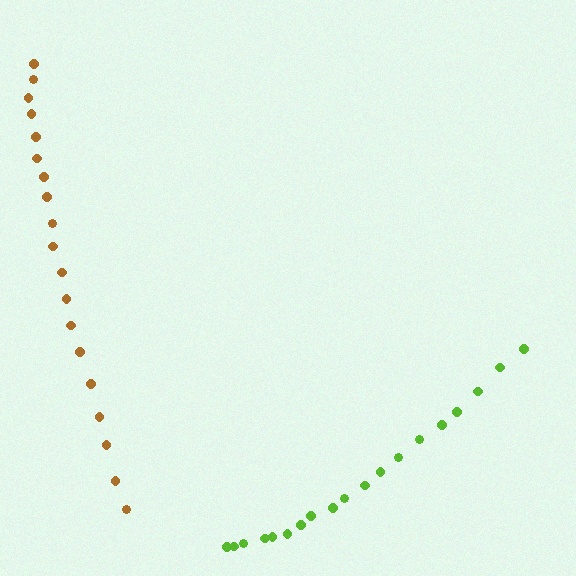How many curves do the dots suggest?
There are 2 distinct paths.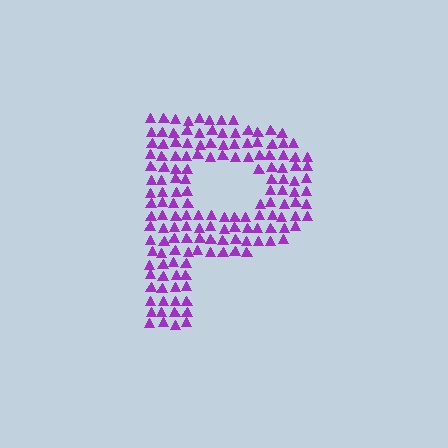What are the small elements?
The small elements are triangles.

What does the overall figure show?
The overall figure shows the letter P.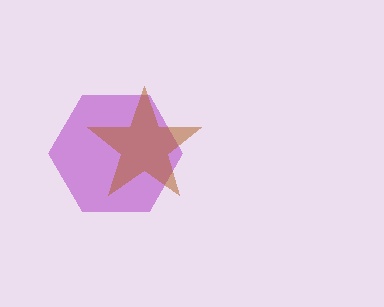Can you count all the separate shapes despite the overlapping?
Yes, there are 2 separate shapes.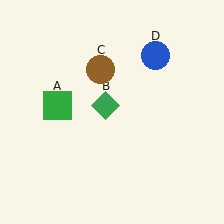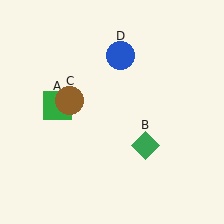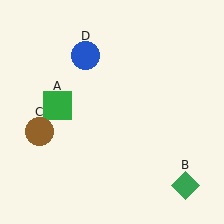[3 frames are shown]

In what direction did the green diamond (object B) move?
The green diamond (object B) moved down and to the right.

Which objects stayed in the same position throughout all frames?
Green square (object A) remained stationary.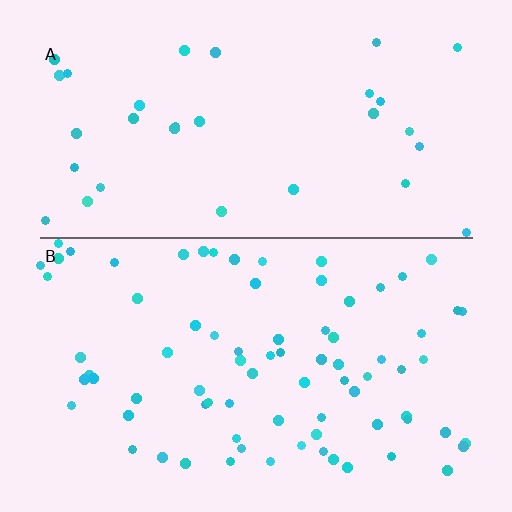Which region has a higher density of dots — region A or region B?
B (the bottom).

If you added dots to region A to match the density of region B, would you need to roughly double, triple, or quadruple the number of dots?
Approximately double.